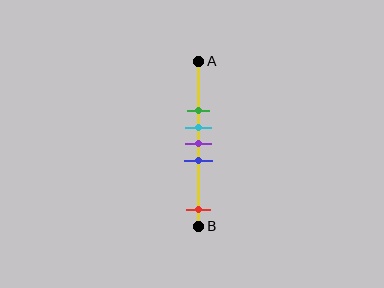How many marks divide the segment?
There are 5 marks dividing the segment.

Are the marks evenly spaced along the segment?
No, the marks are not evenly spaced.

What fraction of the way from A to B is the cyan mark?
The cyan mark is approximately 40% (0.4) of the way from A to B.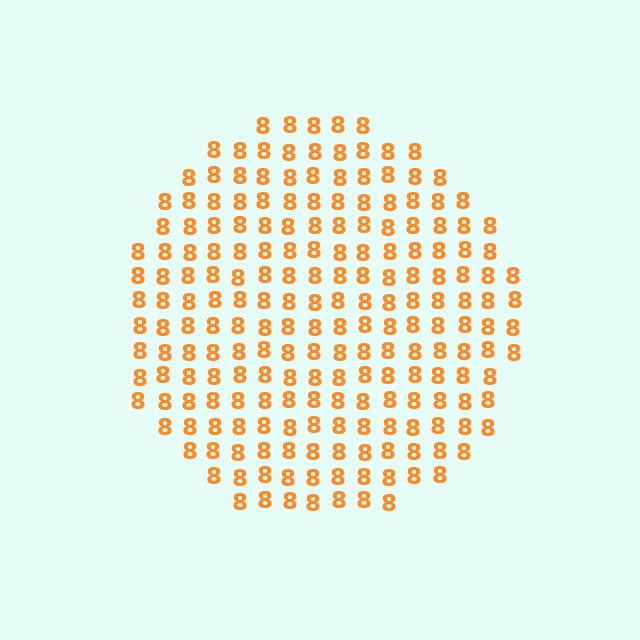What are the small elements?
The small elements are digit 8's.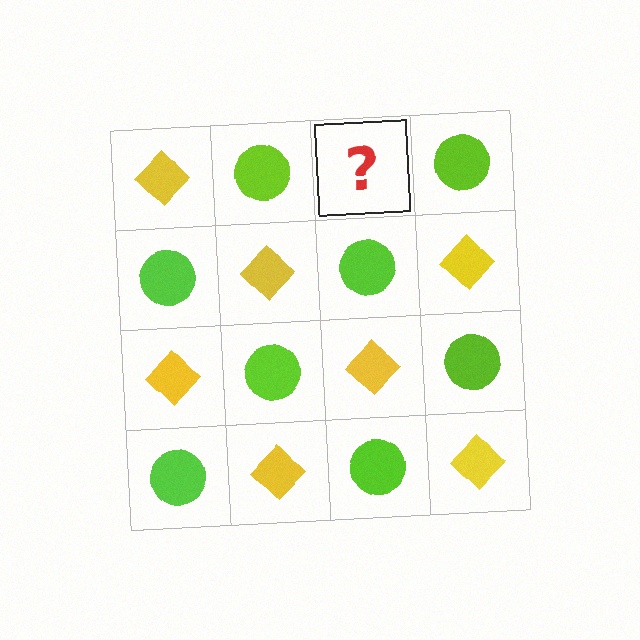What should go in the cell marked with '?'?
The missing cell should contain a yellow diamond.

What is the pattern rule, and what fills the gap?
The rule is that it alternates yellow diamond and lime circle in a checkerboard pattern. The gap should be filled with a yellow diamond.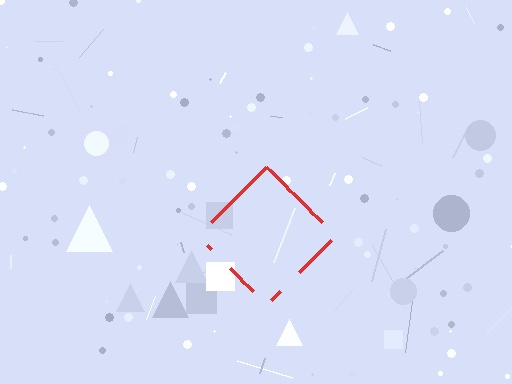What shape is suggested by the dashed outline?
The dashed outline suggests a diamond.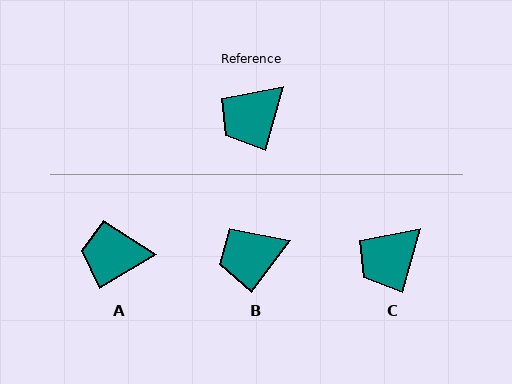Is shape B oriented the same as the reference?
No, it is off by about 21 degrees.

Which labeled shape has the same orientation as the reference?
C.